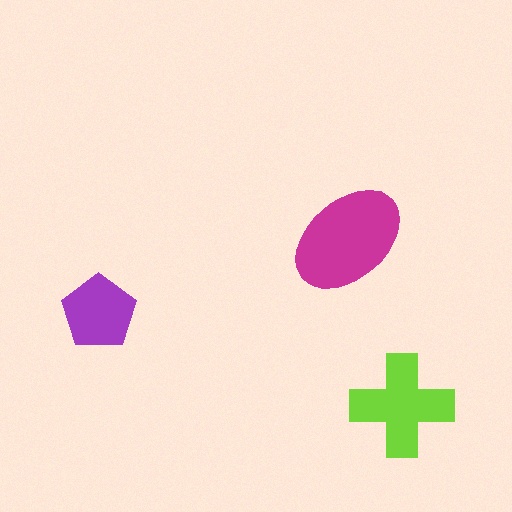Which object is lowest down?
The lime cross is bottommost.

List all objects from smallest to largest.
The purple pentagon, the lime cross, the magenta ellipse.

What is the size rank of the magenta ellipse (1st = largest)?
1st.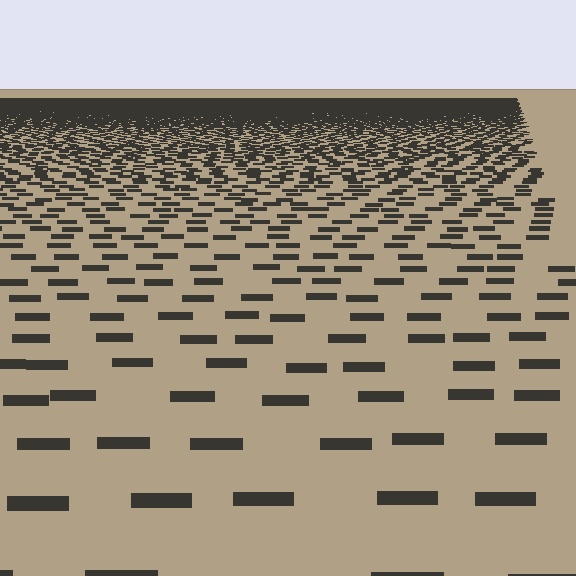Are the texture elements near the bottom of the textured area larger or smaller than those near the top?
Larger. Near the bottom, elements are closer to the viewer and appear at a bigger on-screen size.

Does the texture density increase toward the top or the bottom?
Density increases toward the top.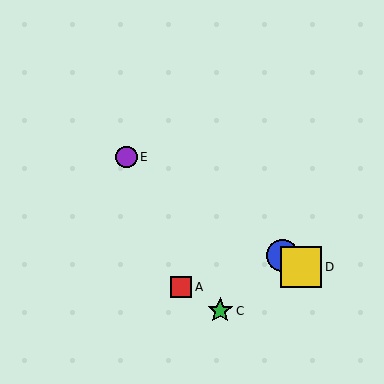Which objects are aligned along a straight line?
Objects B, D, E are aligned along a straight line.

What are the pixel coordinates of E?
Object E is at (127, 157).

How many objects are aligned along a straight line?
3 objects (B, D, E) are aligned along a straight line.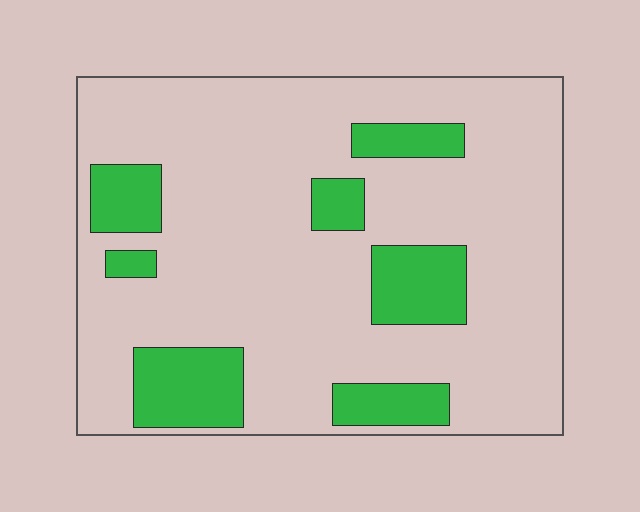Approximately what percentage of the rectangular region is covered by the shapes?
Approximately 20%.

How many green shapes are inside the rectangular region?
7.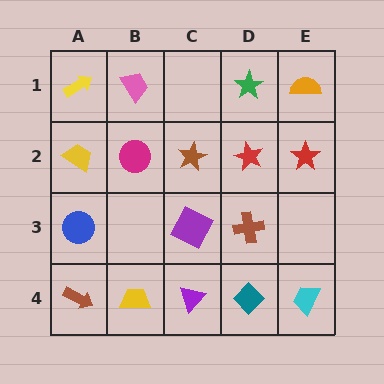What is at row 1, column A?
A yellow arrow.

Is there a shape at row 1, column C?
No, that cell is empty.